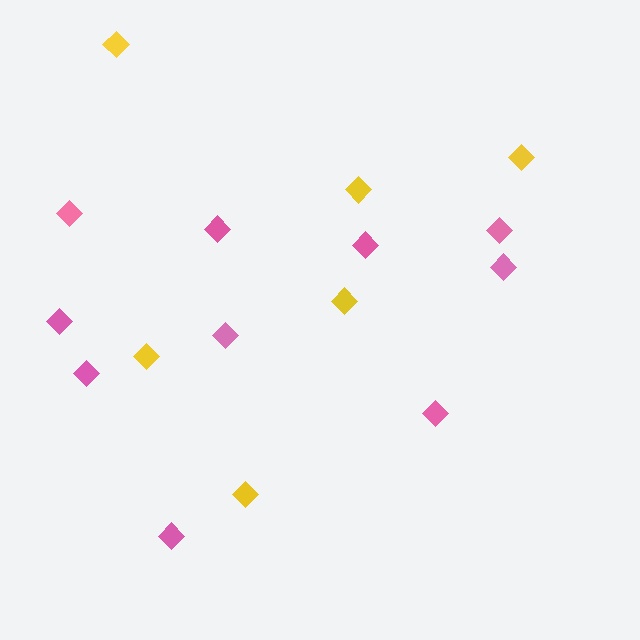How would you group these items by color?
There are 2 groups: one group of yellow diamonds (6) and one group of pink diamonds (10).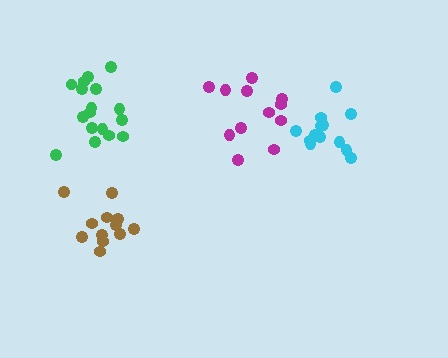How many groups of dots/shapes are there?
There are 4 groups.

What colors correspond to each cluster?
The clusters are colored: green, cyan, brown, magenta.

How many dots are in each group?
Group 1: 17 dots, Group 2: 13 dots, Group 3: 12 dots, Group 4: 12 dots (54 total).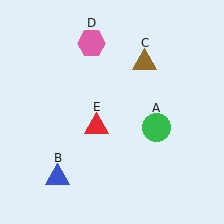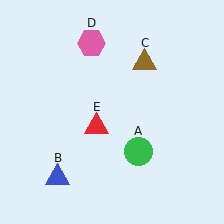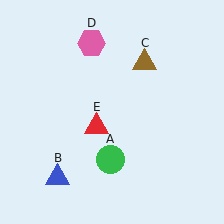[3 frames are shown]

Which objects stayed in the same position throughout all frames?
Blue triangle (object B) and brown triangle (object C) and pink hexagon (object D) and red triangle (object E) remained stationary.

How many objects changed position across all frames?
1 object changed position: green circle (object A).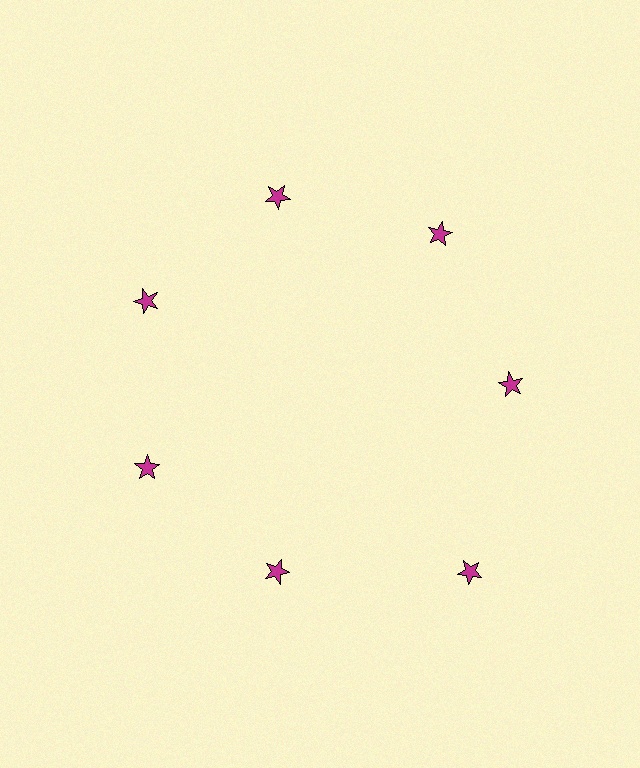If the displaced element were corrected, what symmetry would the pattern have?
It would have 7-fold rotational symmetry — the pattern would map onto itself every 51 degrees.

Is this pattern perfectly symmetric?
No. The 7 magenta stars are arranged in a ring, but one element near the 5 o'clock position is pushed outward from the center, breaking the 7-fold rotational symmetry.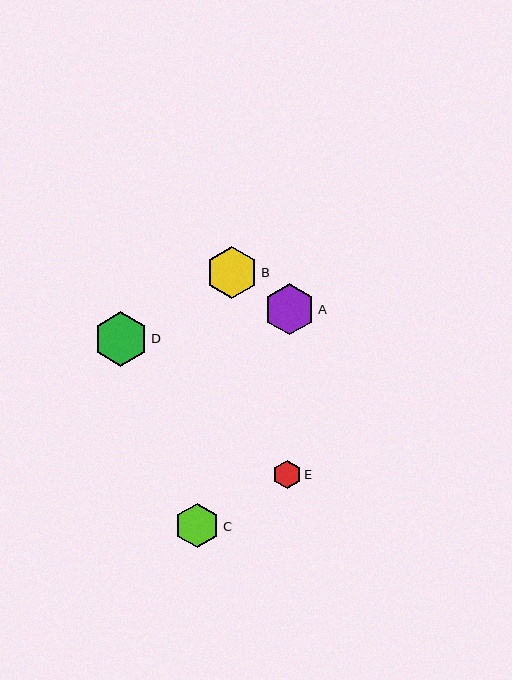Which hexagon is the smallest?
Hexagon E is the smallest with a size of approximately 28 pixels.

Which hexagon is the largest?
Hexagon D is the largest with a size of approximately 54 pixels.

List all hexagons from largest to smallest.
From largest to smallest: D, B, A, C, E.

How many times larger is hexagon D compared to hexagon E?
Hexagon D is approximately 1.9 times the size of hexagon E.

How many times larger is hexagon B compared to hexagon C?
Hexagon B is approximately 1.2 times the size of hexagon C.